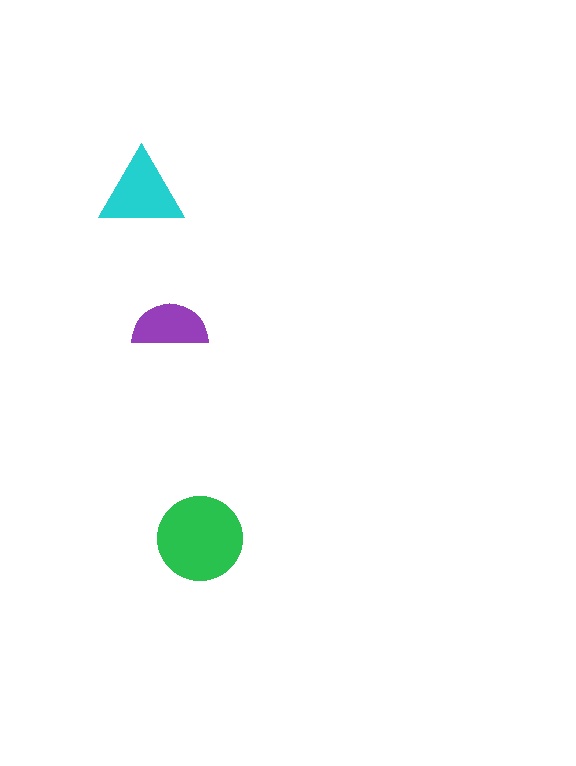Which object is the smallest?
The purple semicircle.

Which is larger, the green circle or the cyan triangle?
The green circle.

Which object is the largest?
The green circle.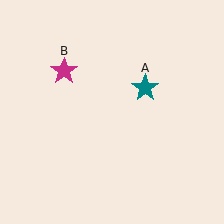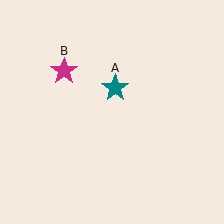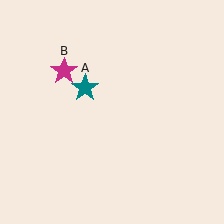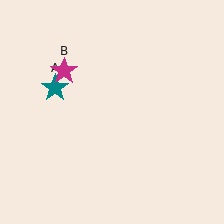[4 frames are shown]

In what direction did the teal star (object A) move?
The teal star (object A) moved left.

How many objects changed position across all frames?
1 object changed position: teal star (object A).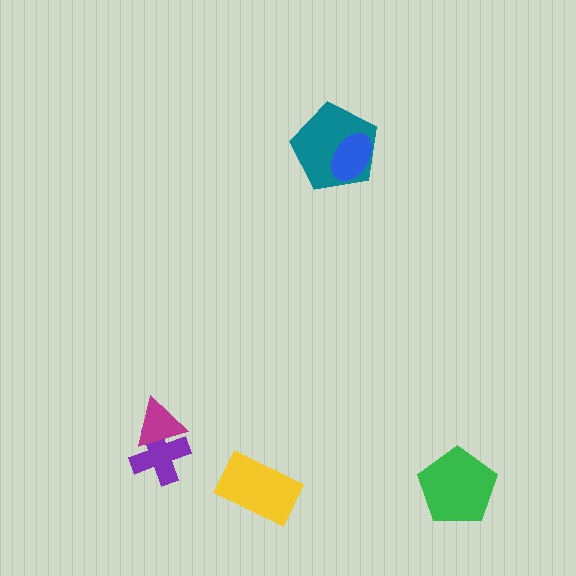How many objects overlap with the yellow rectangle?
0 objects overlap with the yellow rectangle.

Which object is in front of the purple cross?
The magenta triangle is in front of the purple cross.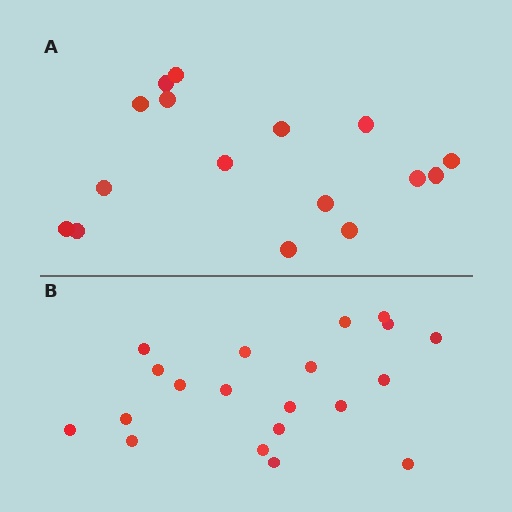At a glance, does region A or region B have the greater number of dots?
Region B (the bottom region) has more dots.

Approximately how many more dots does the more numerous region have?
Region B has about 4 more dots than region A.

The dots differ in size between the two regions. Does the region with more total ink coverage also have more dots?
No. Region A has more total ink coverage because its dots are larger, but region B actually contains more individual dots. Total area can be misleading — the number of items is what matters here.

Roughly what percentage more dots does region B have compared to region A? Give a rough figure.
About 25% more.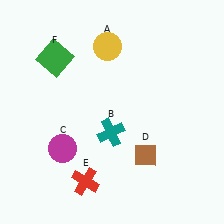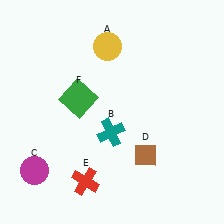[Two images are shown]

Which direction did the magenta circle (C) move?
The magenta circle (C) moved left.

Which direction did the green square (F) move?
The green square (F) moved down.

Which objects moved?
The objects that moved are: the magenta circle (C), the green square (F).